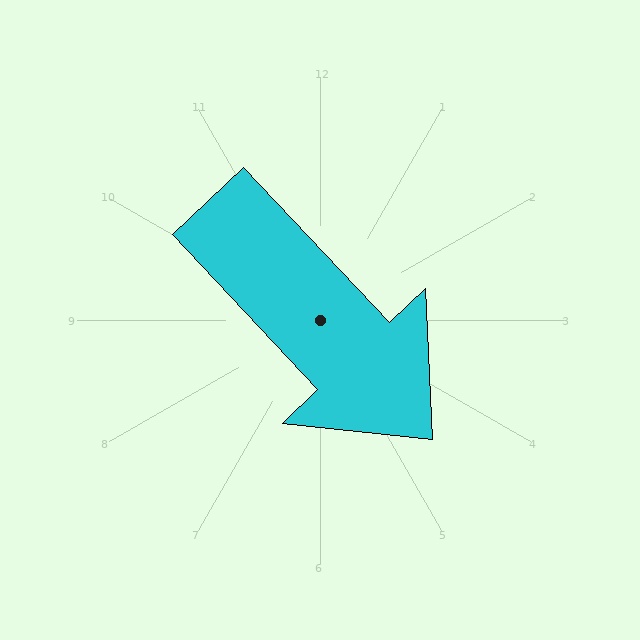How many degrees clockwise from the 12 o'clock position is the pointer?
Approximately 137 degrees.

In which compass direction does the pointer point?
Southeast.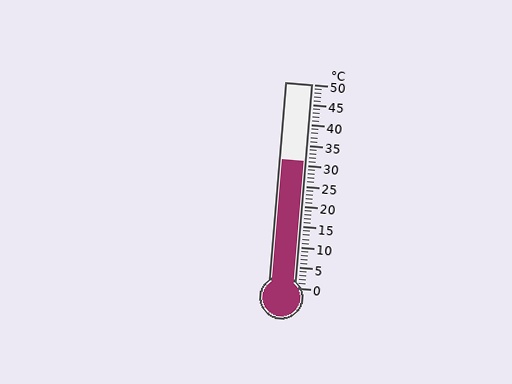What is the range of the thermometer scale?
The thermometer scale ranges from 0°C to 50°C.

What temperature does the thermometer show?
The thermometer shows approximately 31°C.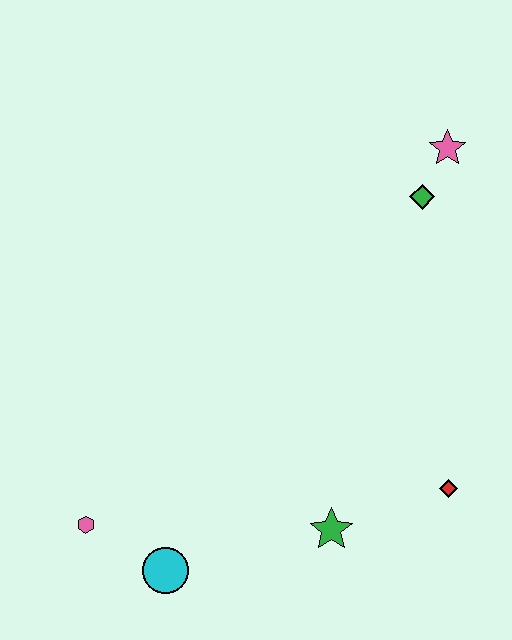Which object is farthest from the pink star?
The pink hexagon is farthest from the pink star.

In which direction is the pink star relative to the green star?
The pink star is above the green star.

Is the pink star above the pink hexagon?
Yes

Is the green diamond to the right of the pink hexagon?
Yes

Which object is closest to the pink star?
The green diamond is closest to the pink star.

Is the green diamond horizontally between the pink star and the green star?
Yes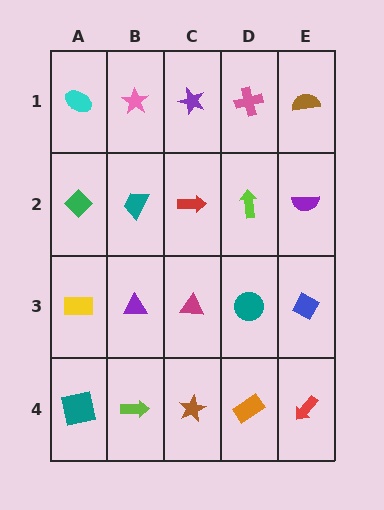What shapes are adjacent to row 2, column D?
A pink cross (row 1, column D), a teal circle (row 3, column D), a red arrow (row 2, column C), a purple semicircle (row 2, column E).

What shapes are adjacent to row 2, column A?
A cyan ellipse (row 1, column A), a yellow rectangle (row 3, column A), a teal trapezoid (row 2, column B).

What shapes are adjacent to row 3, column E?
A purple semicircle (row 2, column E), a red arrow (row 4, column E), a teal circle (row 3, column D).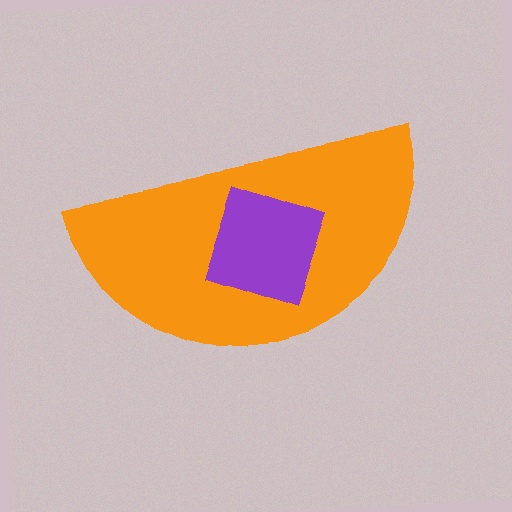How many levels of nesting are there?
2.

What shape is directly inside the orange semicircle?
The purple diamond.